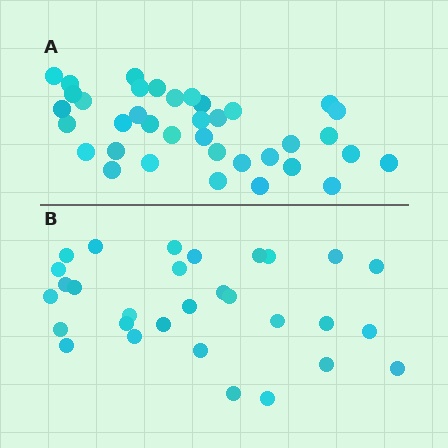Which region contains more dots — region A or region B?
Region A (the top region) has more dots.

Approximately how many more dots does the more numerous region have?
Region A has roughly 8 or so more dots than region B.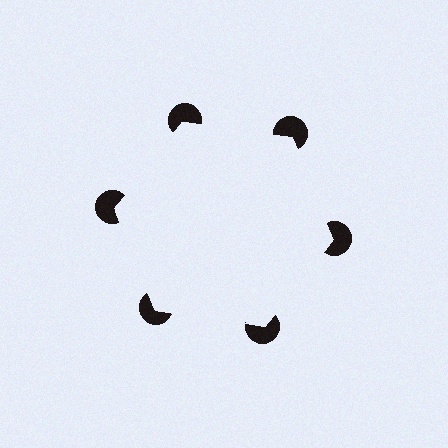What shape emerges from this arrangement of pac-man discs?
An illusory hexagon — its edges are inferred from the aligned wedge cuts in the pac-man discs, not physically drawn.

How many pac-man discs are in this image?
There are 6 — one at each vertex of the illusory hexagon.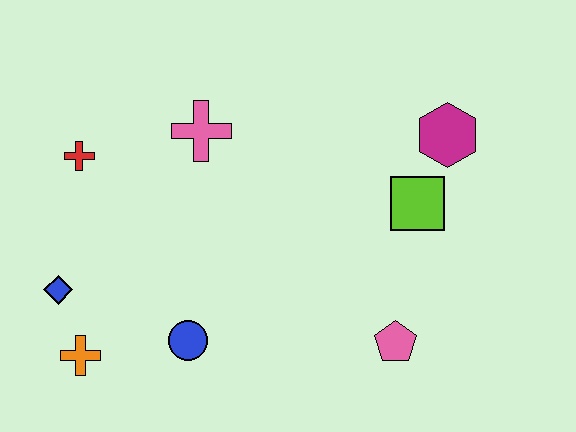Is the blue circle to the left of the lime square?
Yes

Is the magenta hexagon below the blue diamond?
No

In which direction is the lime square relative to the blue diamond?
The lime square is to the right of the blue diamond.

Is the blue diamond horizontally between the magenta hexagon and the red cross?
No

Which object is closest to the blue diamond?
The orange cross is closest to the blue diamond.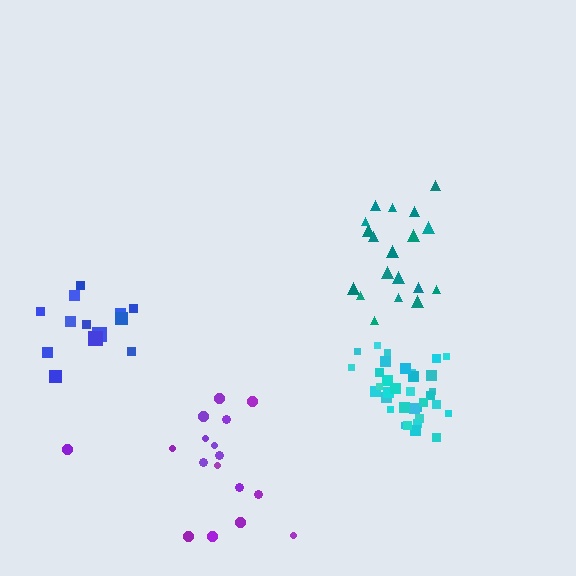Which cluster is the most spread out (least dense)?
Purple.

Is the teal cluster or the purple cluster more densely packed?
Teal.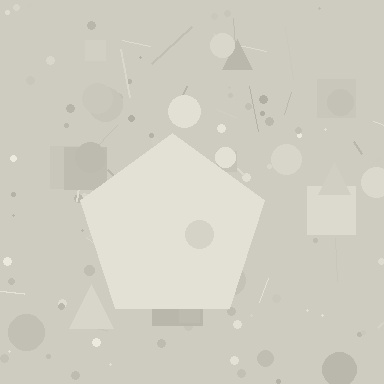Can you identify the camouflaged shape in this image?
The camouflaged shape is a pentagon.